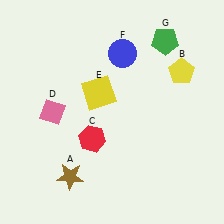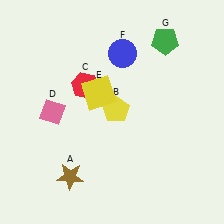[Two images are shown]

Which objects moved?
The objects that moved are: the yellow pentagon (B), the red hexagon (C).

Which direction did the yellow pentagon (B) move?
The yellow pentagon (B) moved left.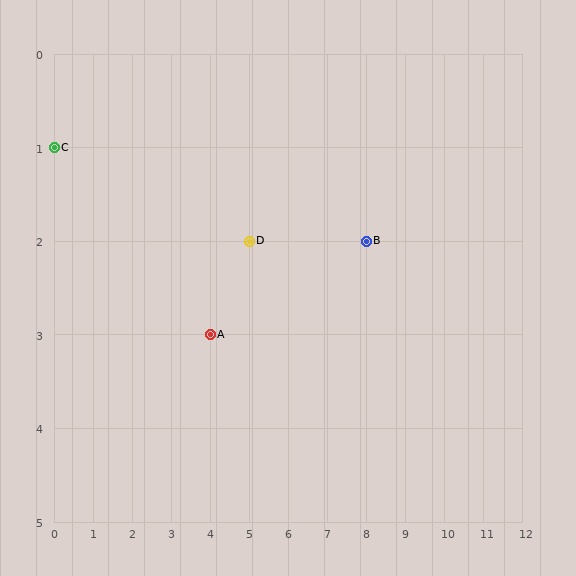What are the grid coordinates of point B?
Point B is at grid coordinates (8, 2).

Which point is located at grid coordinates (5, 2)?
Point D is at (5, 2).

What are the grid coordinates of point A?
Point A is at grid coordinates (4, 3).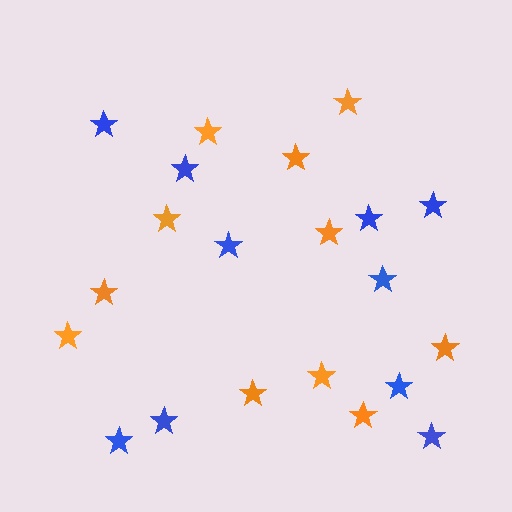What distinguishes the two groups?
There are 2 groups: one group of orange stars (11) and one group of blue stars (10).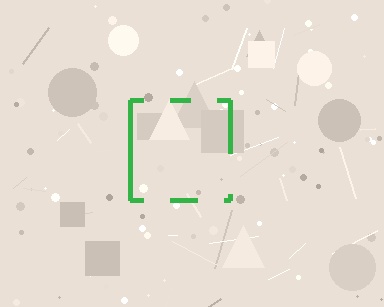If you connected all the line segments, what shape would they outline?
They would outline a square.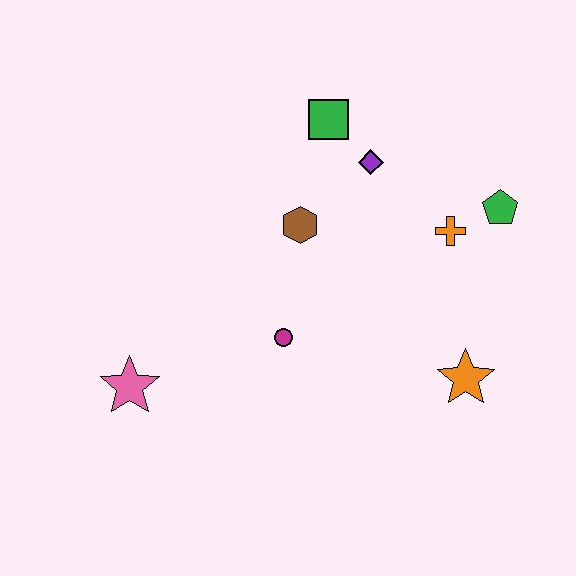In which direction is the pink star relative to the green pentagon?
The pink star is to the left of the green pentagon.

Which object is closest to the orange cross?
The green pentagon is closest to the orange cross.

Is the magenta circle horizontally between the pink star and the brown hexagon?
Yes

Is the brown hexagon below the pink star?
No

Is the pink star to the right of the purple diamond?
No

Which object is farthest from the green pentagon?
The pink star is farthest from the green pentagon.